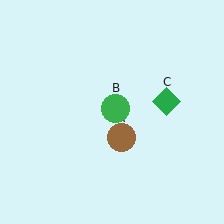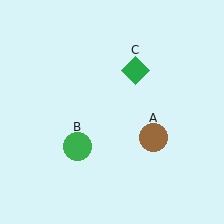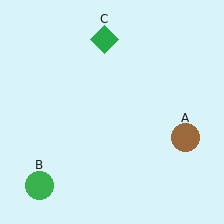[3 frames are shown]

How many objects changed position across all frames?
3 objects changed position: brown circle (object A), green circle (object B), green diamond (object C).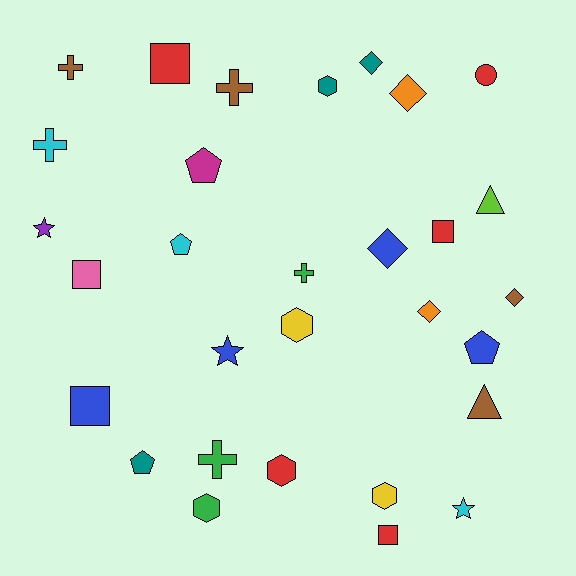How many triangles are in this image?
There are 2 triangles.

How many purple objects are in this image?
There is 1 purple object.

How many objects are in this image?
There are 30 objects.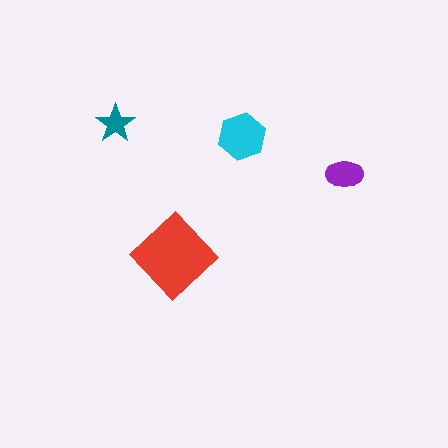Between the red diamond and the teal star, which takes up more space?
The red diamond.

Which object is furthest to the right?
The purple ellipse is rightmost.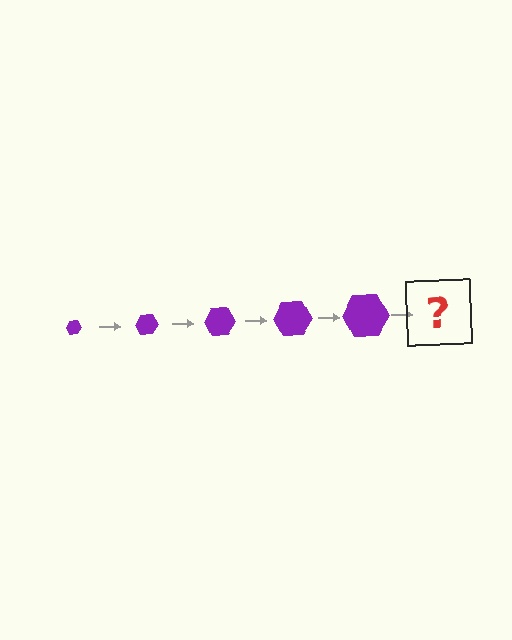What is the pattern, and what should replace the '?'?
The pattern is that the hexagon gets progressively larger each step. The '?' should be a purple hexagon, larger than the previous one.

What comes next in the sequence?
The next element should be a purple hexagon, larger than the previous one.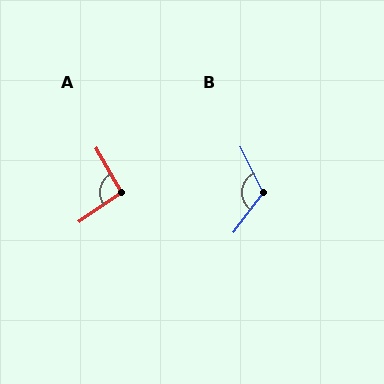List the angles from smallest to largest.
A (95°), B (118°).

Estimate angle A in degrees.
Approximately 95 degrees.